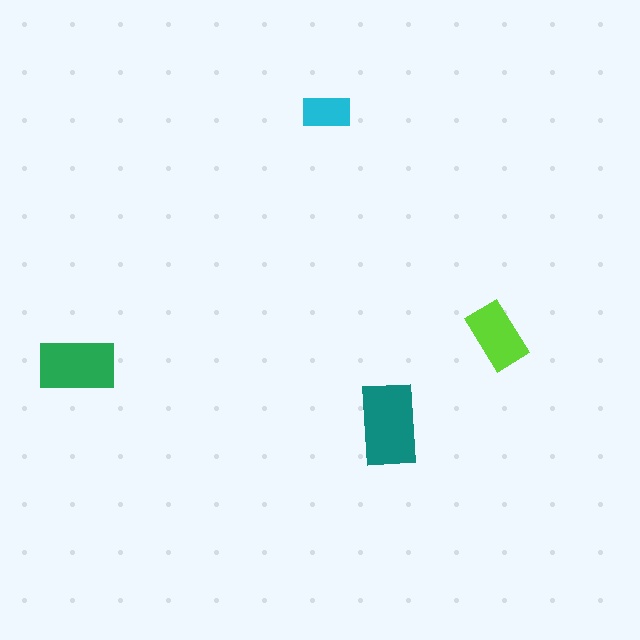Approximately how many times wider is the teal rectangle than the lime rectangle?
About 1.5 times wider.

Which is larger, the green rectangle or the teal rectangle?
The teal one.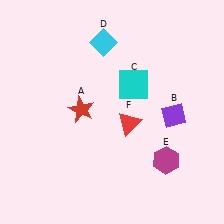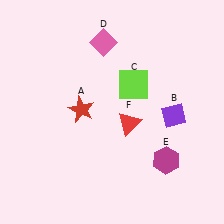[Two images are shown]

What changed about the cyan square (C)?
In Image 1, C is cyan. In Image 2, it changed to lime.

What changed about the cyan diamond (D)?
In Image 1, D is cyan. In Image 2, it changed to pink.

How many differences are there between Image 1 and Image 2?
There are 2 differences between the two images.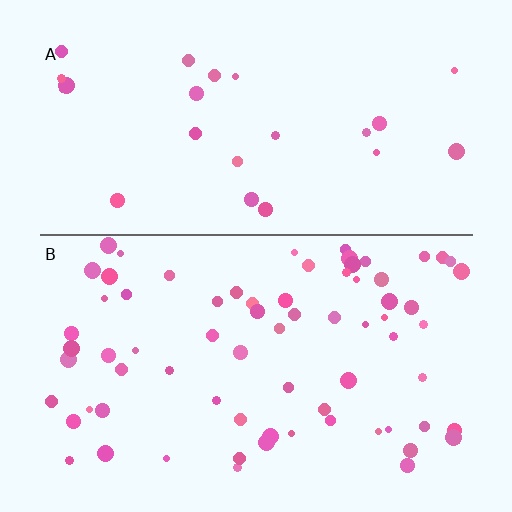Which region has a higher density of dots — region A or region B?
B (the bottom).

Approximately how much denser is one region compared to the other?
Approximately 3.0× — region B over region A.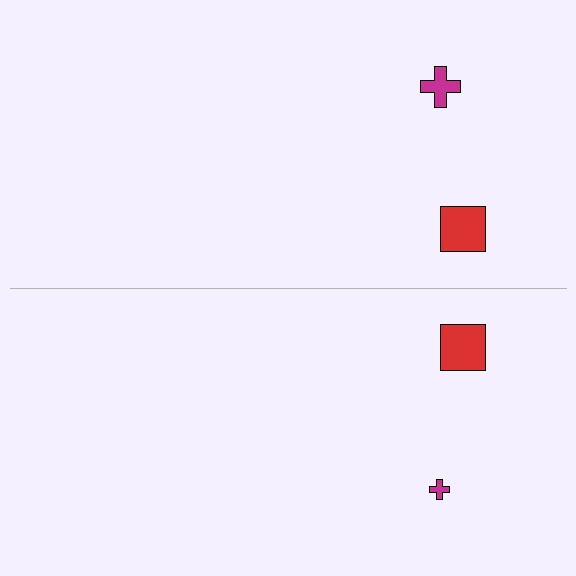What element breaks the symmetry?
The magenta cross on the bottom side has a different size than its mirror counterpart.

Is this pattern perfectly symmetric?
No, the pattern is not perfectly symmetric. The magenta cross on the bottom side has a different size than its mirror counterpart.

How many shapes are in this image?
There are 4 shapes in this image.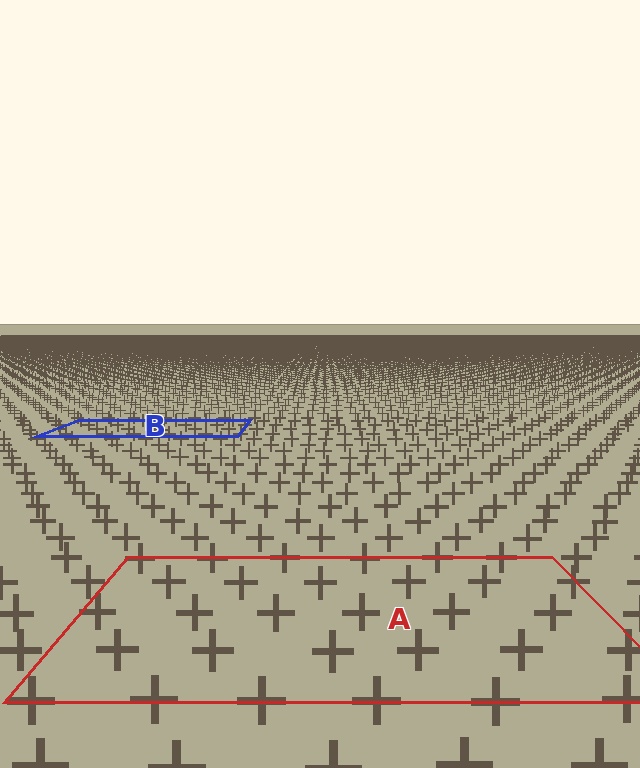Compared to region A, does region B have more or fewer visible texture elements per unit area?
Region B has more texture elements per unit area — they are packed more densely because it is farther away.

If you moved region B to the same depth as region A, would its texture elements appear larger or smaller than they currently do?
They would appear larger. At a closer depth, the same texture elements are projected at a bigger on-screen size.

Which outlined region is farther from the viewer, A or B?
Region B is farther from the viewer — the texture elements inside it appear smaller and more densely packed.